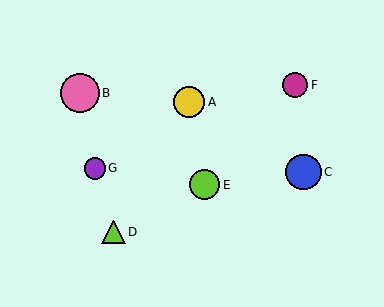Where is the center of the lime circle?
The center of the lime circle is at (205, 185).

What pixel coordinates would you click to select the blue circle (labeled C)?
Click at (304, 172) to select the blue circle C.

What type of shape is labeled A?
Shape A is a yellow circle.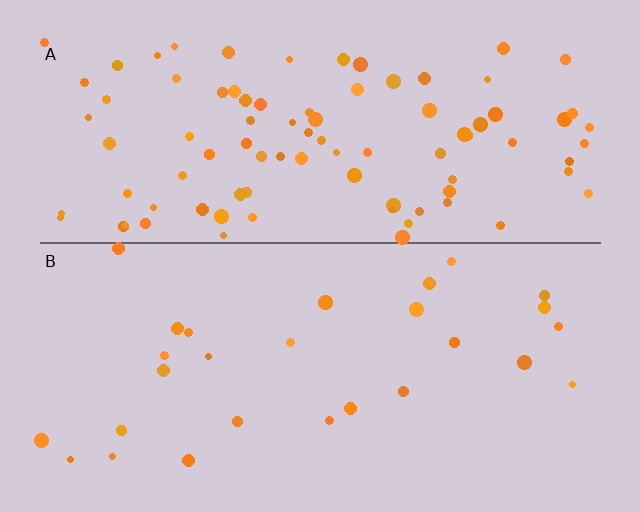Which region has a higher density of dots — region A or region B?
A (the top).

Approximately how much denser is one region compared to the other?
Approximately 3.3× — region A over region B.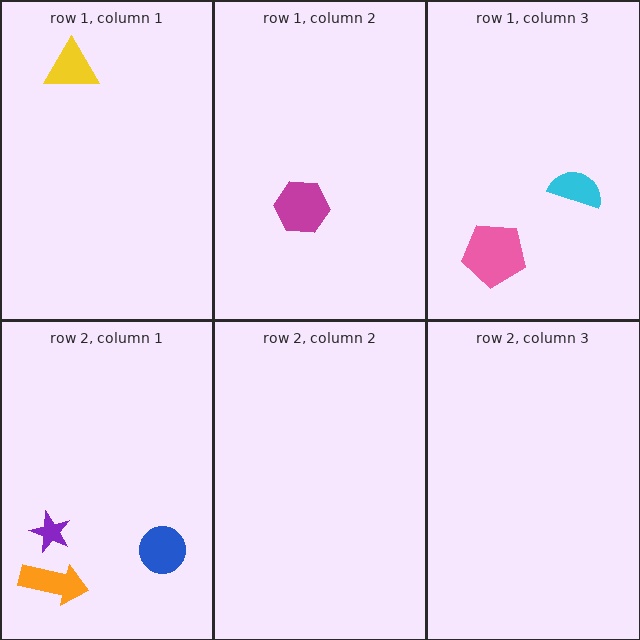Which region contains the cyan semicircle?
The row 1, column 3 region.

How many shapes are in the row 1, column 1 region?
1.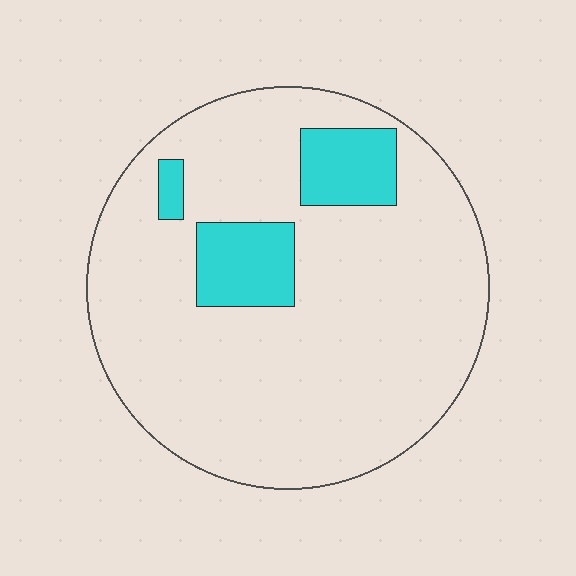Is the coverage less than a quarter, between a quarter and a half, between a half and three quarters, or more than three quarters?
Less than a quarter.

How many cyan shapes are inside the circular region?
3.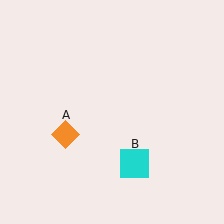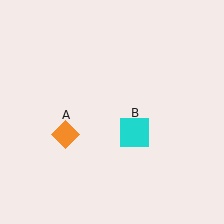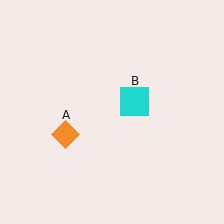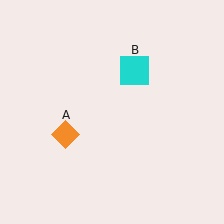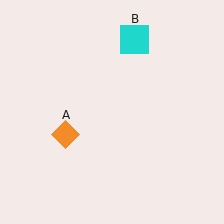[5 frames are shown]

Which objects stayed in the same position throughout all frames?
Orange diamond (object A) remained stationary.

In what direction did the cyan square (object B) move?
The cyan square (object B) moved up.